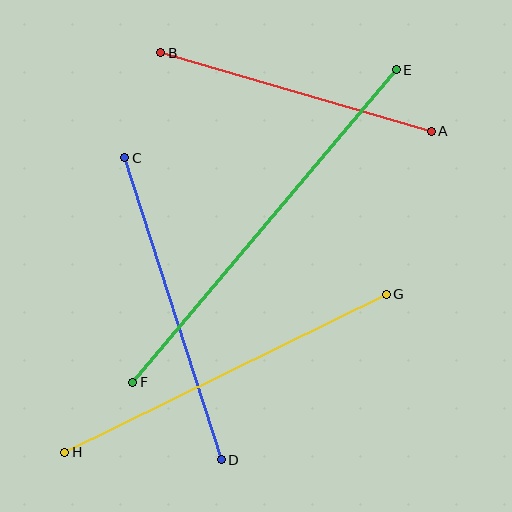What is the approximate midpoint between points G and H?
The midpoint is at approximately (225, 373) pixels.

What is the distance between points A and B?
The distance is approximately 281 pixels.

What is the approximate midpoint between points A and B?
The midpoint is at approximately (296, 92) pixels.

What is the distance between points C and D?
The distance is approximately 317 pixels.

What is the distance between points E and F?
The distance is approximately 408 pixels.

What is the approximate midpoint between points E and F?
The midpoint is at approximately (264, 226) pixels.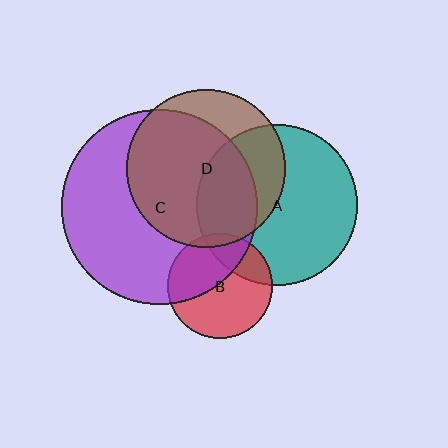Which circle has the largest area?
Circle C (purple).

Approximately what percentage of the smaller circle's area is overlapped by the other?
Approximately 40%.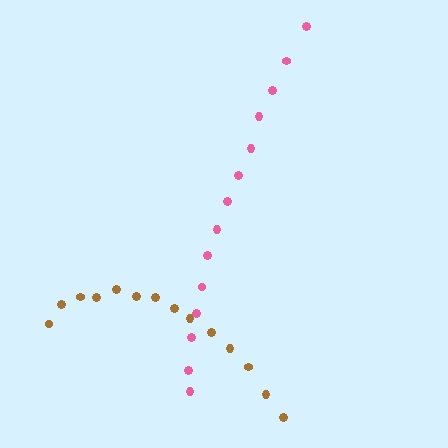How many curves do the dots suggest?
There are 2 distinct paths.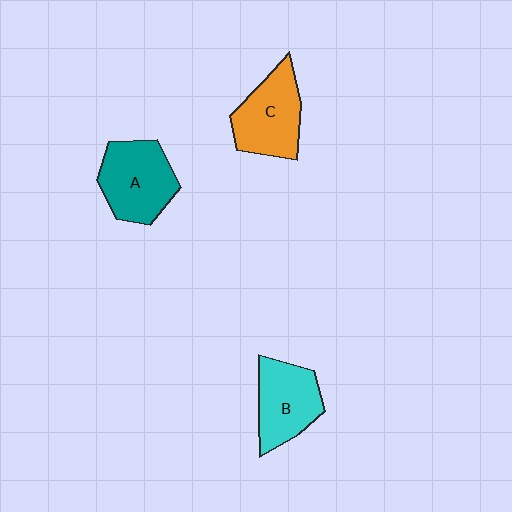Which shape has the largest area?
Shape A (teal).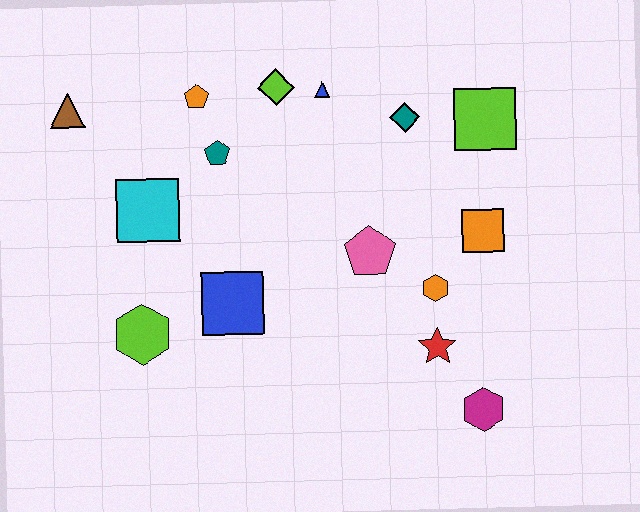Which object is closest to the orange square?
The orange hexagon is closest to the orange square.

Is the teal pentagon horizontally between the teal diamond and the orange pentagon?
Yes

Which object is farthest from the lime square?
The brown triangle is farthest from the lime square.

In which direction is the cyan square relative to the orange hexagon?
The cyan square is to the left of the orange hexagon.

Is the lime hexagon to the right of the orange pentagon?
No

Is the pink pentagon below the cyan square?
Yes